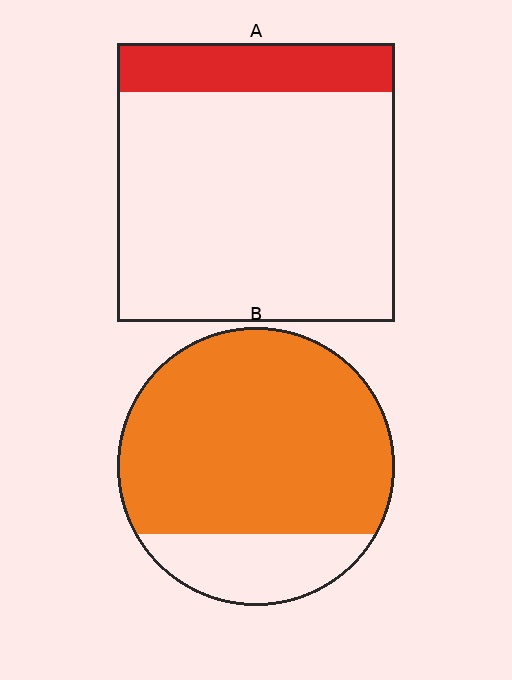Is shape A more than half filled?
No.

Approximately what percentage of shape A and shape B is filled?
A is approximately 20% and B is approximately 80%.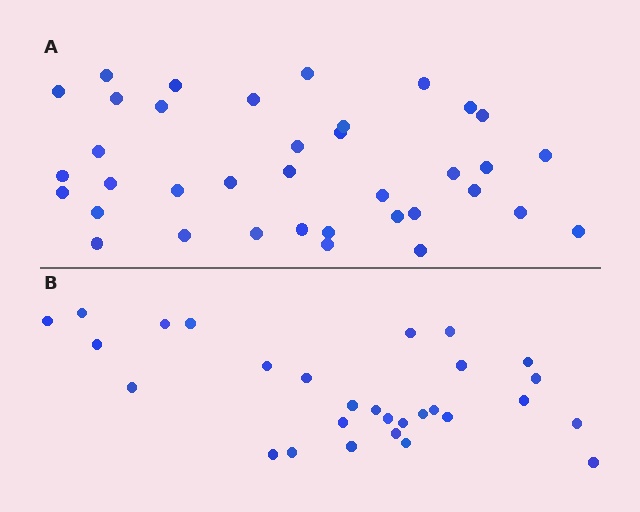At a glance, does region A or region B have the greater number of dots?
Region A (the top region) has more dots.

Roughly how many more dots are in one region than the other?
Region A has roughly 8 or so more dots than region B.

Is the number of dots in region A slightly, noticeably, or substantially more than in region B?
Region A has noticeably more, but not dramatically so. The ratio is roughly 1.3 to 1.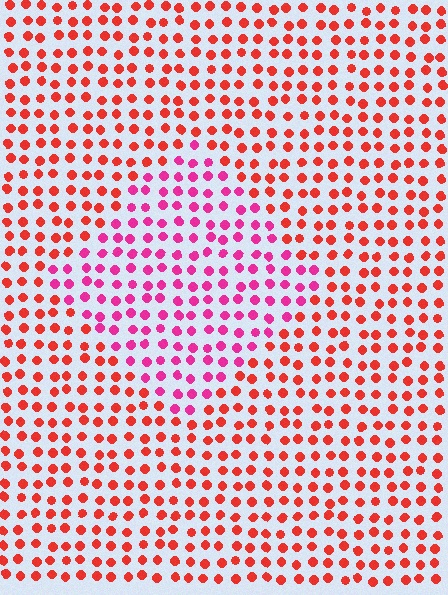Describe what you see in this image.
The image is filled with small red elements in a uniform arrangement. A diamond-shaped region is visible where the elements are tinted to a slightly different hue, forming a subtle color boundary.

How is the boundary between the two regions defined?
The boundary is defined purely by a slight shift in hue (about 38 degrees). Spacing, size, and orientation are identical on both sides.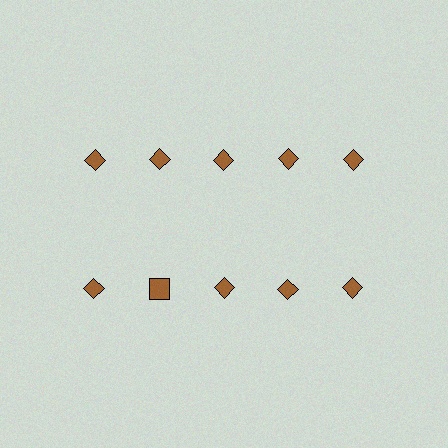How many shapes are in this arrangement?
There are 10 shapes arranged in a grid pattern.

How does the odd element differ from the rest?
It has a different shape: square instead of diamond.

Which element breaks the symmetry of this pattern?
The brown square in the second row, second from left column breaks the symmetry. All other shapes are brown diamonds.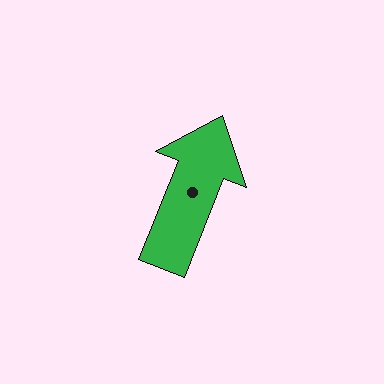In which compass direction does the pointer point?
North.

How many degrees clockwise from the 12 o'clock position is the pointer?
Approximately 22 degrees.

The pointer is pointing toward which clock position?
Roughly 1 o'clock.